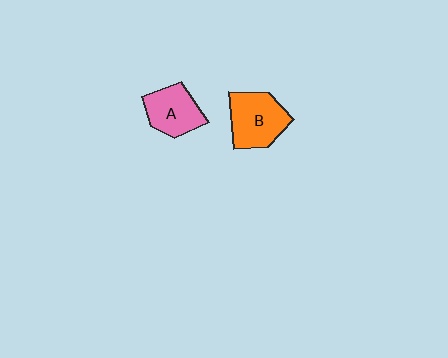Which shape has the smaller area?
Shape A (pink).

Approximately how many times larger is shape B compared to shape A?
Approximately 1.2 times.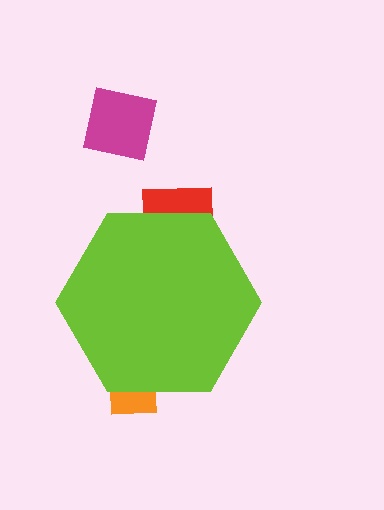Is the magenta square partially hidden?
No, the magenta square is fully visible.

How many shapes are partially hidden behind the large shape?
2 shapes are partially hidden.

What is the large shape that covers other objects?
A lime hexagon.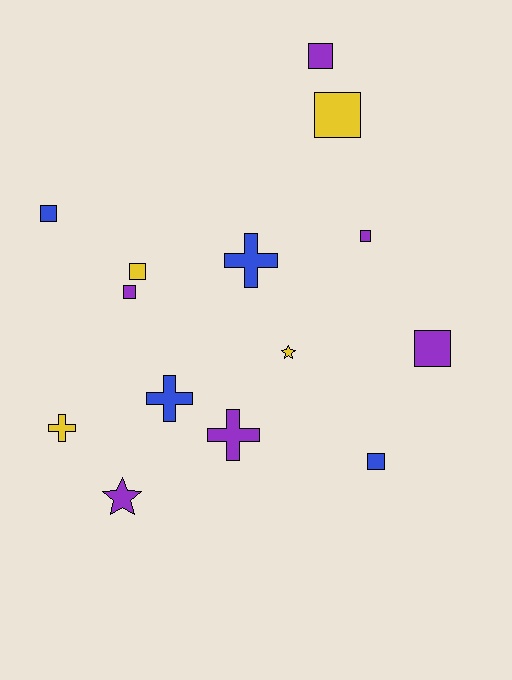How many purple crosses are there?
There is 1 purple cross.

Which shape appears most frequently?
Square, with 8 objects.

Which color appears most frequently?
Purple, with 6 objects.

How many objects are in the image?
There are 14 objects.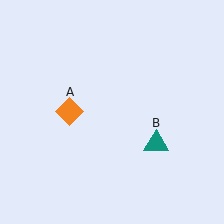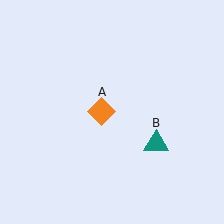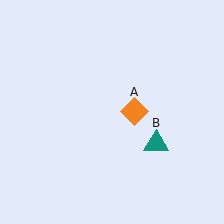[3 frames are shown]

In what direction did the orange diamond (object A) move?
The orange diamond (object A) moved right.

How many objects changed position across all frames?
1 object changed position: orange diamond (object A).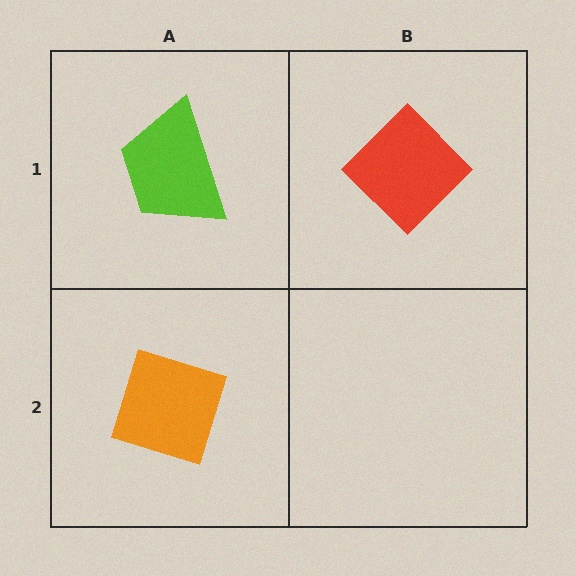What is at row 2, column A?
An orange diamond.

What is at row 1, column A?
A lime trapezoid.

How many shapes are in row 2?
1 shape.